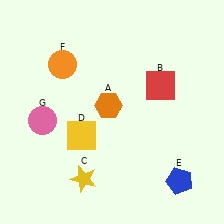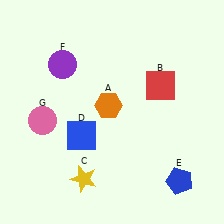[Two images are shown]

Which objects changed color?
D changed from yellow to blue. F changed from orange to purple.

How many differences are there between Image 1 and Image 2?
There are 2 differences between the two images.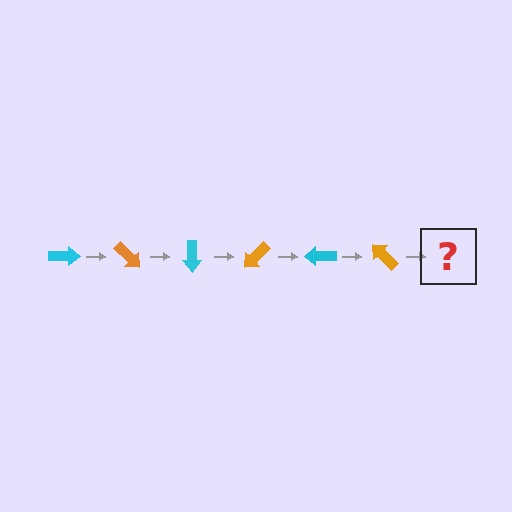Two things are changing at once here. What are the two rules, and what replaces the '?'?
The two rules are that it rotates 45 degrees each step and the color cycles through cyan and orange. The '?' should be a cyan arrow, rotated 270 degrees from the start.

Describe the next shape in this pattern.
It should be a cyan arrow, rotated 270 degrees from the start.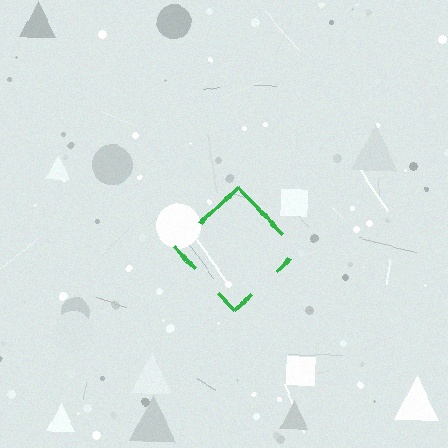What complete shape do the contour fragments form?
The contour fragments form a diamond.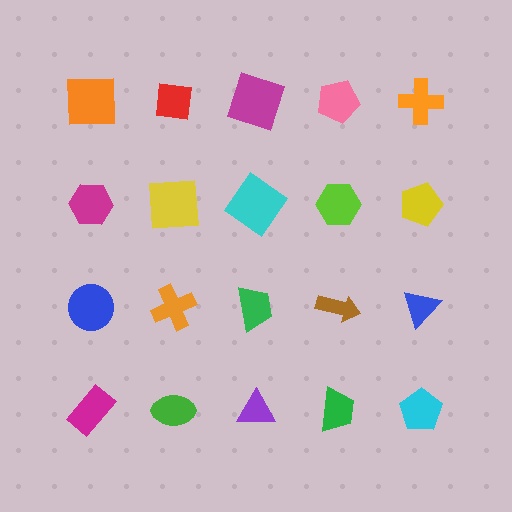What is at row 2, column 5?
A yellow pentagon.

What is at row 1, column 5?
An orange cross.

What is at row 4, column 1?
A magenta rectangle.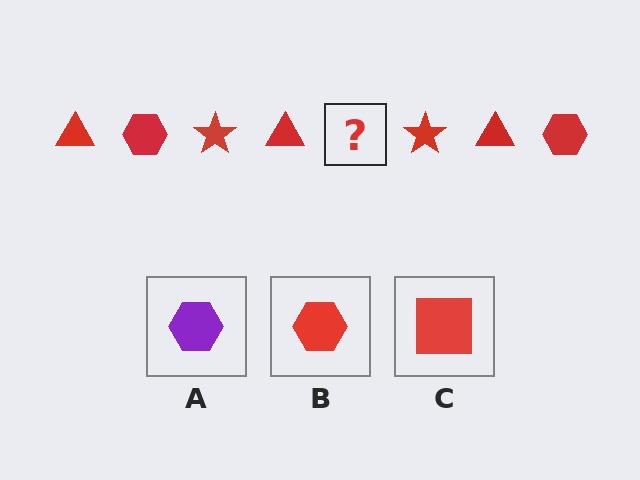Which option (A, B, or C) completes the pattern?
B.